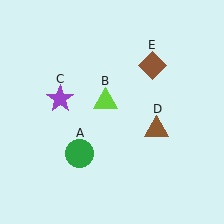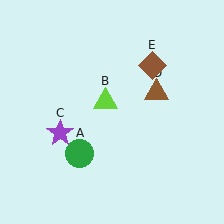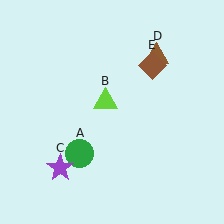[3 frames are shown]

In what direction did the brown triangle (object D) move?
The brown triangle (object D) moved up.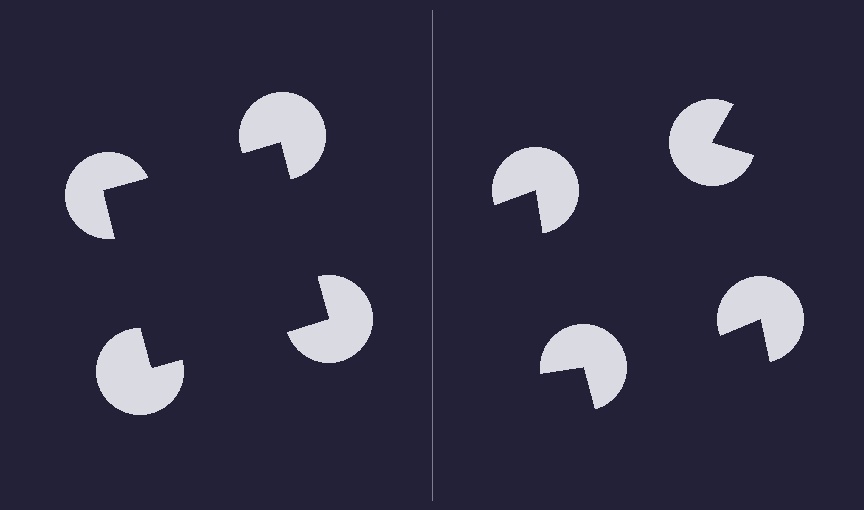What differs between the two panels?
The pac-man discs are positioned identically on both sides; only the wedge orientations differ. On the left they align to a square; on the right they are misaligned.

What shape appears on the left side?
An illusory square.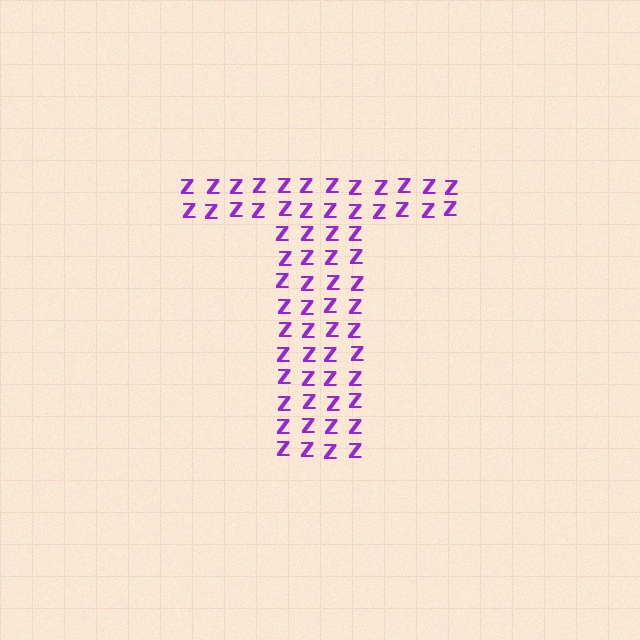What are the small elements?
The small elements are letter Z's.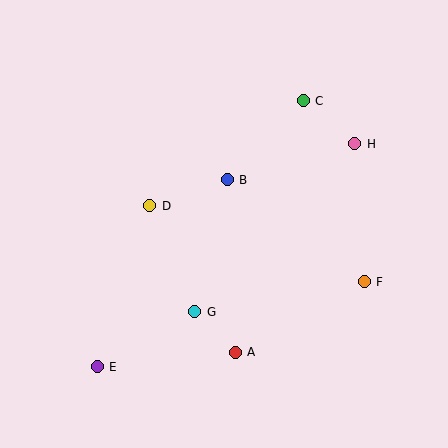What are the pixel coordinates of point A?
Point A is at (235, 352).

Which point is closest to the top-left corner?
Point D is closest to the top-left corner.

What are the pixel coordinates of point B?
Point B is at (227, 180).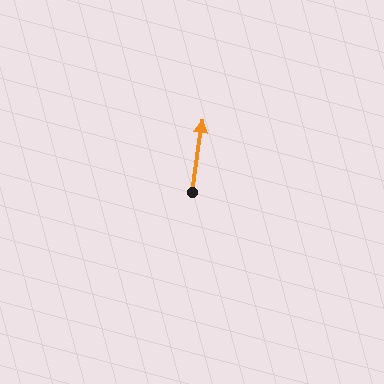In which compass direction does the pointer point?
North.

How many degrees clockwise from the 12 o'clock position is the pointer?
Approximately 8 degrees.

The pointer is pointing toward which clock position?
Roughly 12 o'clock.